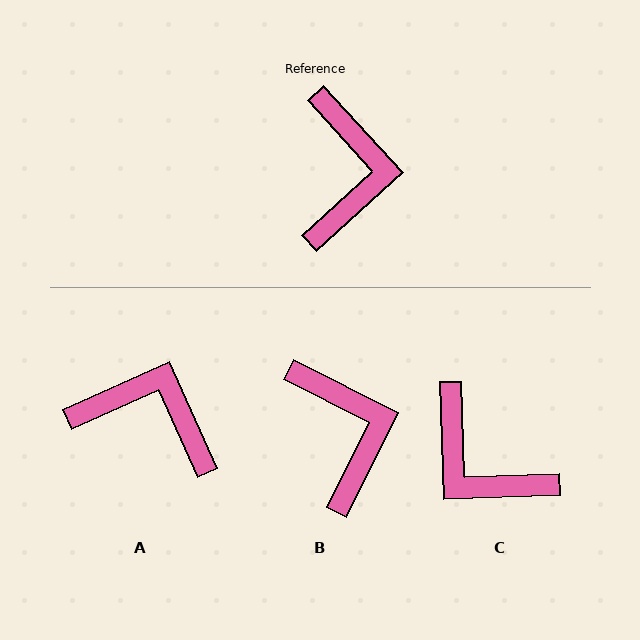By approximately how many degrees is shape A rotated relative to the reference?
Approximately 72 degrees counter-clockwise.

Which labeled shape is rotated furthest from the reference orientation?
C, about 131 degrees away.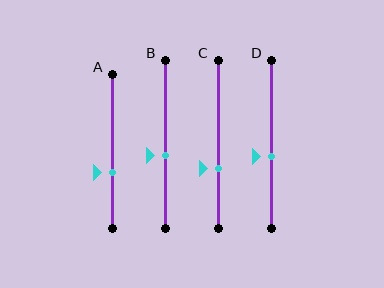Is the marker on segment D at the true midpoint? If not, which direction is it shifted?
No, the marker on segment D is shifted downward by about 8% of the segment length.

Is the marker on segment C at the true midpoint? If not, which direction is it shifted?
No, the marker on segment C is shifted downward by about 14% of the segment length.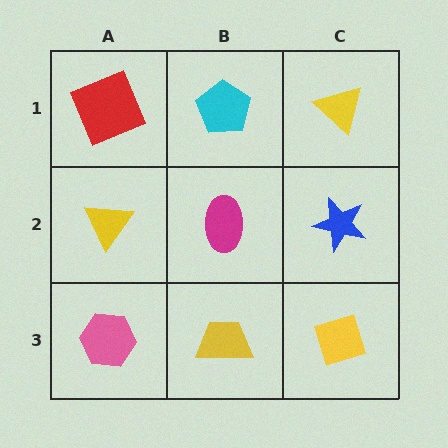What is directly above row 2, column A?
A red square.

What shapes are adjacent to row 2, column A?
A red square (row 1, column A), a pink hexagon (row 3, column A), a magenta ellipse (row 2, column B).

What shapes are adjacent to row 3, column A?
A yellow triangle (row 2, column A), a yellow trapezoid (row 3, column B).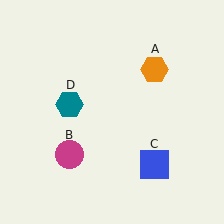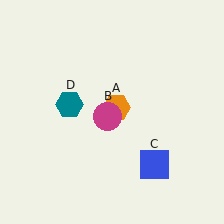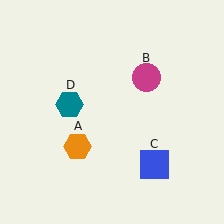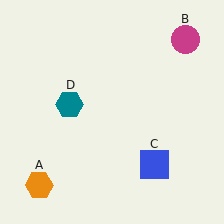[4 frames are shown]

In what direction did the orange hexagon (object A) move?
The orange hexagon (object A) moved down and to the left.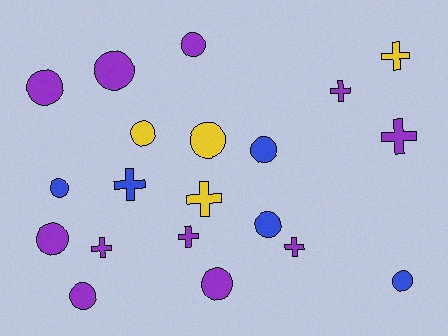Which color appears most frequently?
Purple, with 11 objects.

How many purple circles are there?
There are 6 purple circles.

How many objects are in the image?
There are 20 objects.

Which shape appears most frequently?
Circle, with 12 objects.